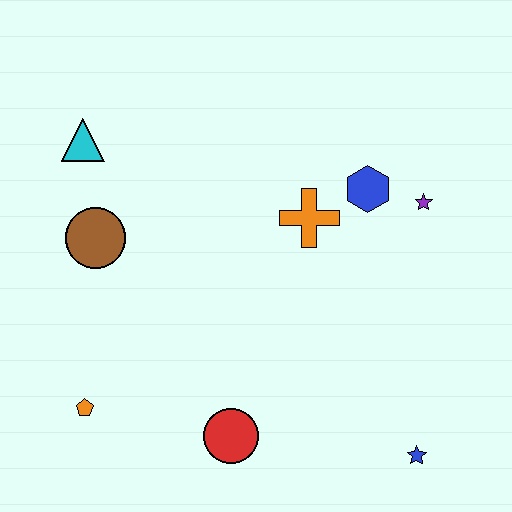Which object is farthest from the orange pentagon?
The purple star is farthest from the orange pentagon.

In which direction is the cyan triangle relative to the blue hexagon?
The cyan triangle is to the left of the blue hexagon.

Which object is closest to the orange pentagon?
The red circle is closest to the orange pentagon.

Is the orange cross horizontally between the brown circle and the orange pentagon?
No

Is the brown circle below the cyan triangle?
Yes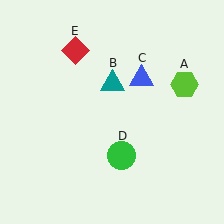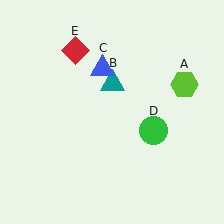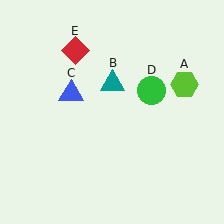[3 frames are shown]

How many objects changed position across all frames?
2 objects changed position: blue triangle (object C), green circle (object D).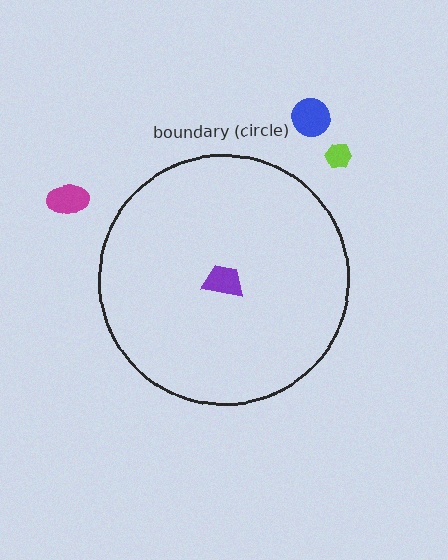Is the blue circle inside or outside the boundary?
Outside.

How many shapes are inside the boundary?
1 inside, 3 outside.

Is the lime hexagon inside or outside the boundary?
Outside.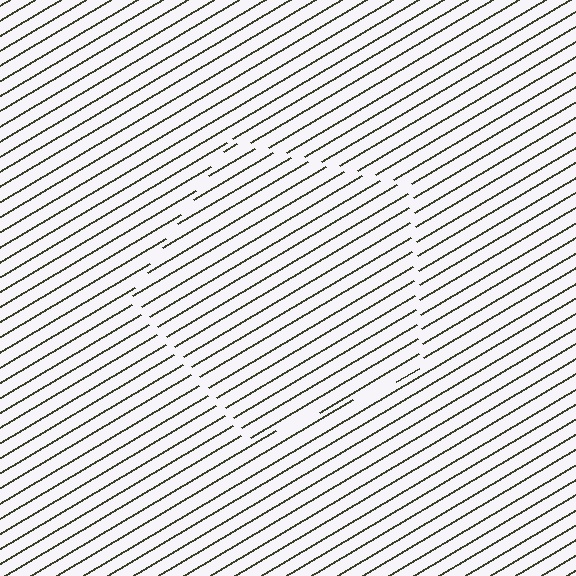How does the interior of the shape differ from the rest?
The interior of the shape contains the same grating, shifted by half a period — the contour is defined by the phase discontinuity where line-ends from the inner and outer gratings abut.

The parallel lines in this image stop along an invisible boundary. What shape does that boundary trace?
An illusory pentagon. The interior of the shape contains the same grating, shifted by half a period — the contour is defined by the phase discontinuity where line-ends from the inner and outer gratings abut.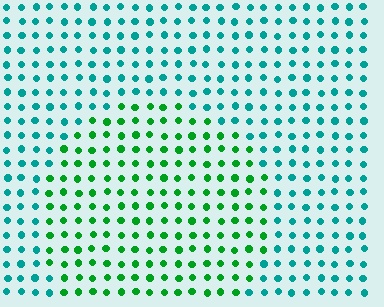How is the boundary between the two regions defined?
The boundary is defined purely by a slight shift in hue (about 46 degrees). Spacing, size, and orientation are identical on both sides.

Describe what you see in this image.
The image is filled with small teal elements in a uniform arrangement. A circle-shaped region is visible where the elements are tinted to a slightly different hue, forming a subtle color boundary.